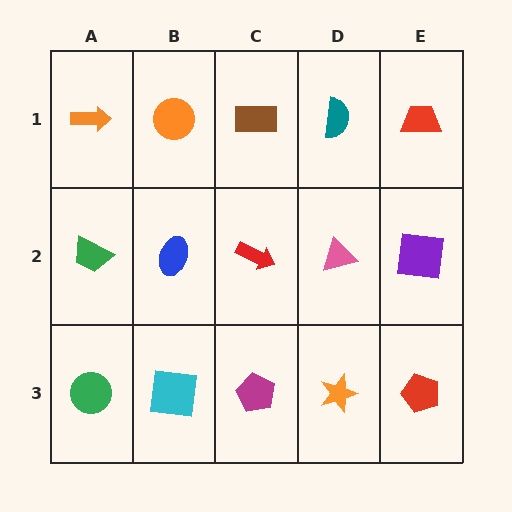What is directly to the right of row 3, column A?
A cyan square.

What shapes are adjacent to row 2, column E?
A red trapezoid (row 1, column E), a red pentagon (row 3, column E), a pink triangle (row 2, column D).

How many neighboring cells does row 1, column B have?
3.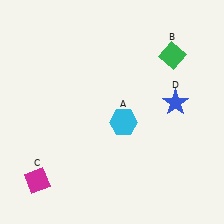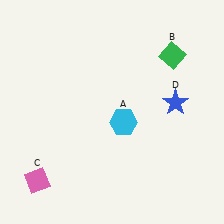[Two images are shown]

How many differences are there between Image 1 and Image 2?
There is 1 difference between the two images.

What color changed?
The diamond (C) changed from magenta in Image 1 to pink in Image 2.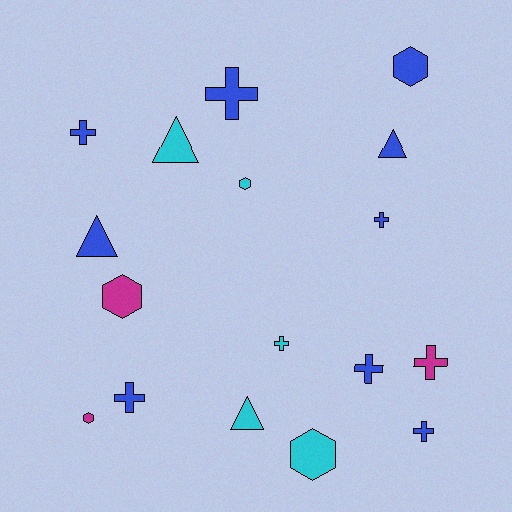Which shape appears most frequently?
Cross, with 8 objects.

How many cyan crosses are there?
There is 1 cyan cross.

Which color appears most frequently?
Blue, with 9 objects.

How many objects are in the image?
There are 17 objects.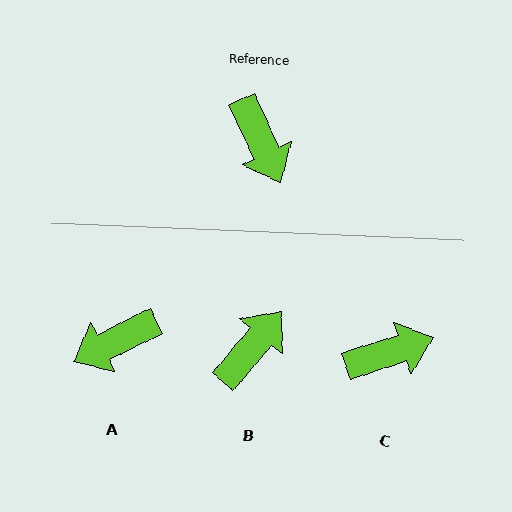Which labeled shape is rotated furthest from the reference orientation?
B, about 115 degrees away.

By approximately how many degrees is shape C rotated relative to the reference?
Approximately 83 degrees counter-clockwise.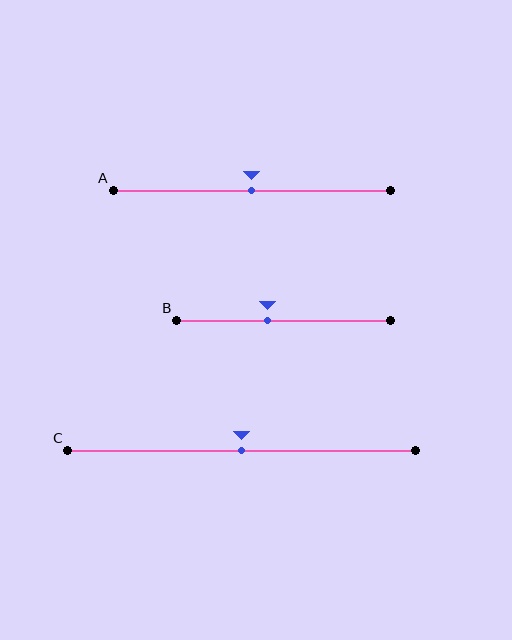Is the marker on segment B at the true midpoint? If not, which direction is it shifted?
No, the marker on segment B is shifted to the left by about 8% of the segment length.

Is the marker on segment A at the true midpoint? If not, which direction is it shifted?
Yes, the marker on segment A is at the true midpoint.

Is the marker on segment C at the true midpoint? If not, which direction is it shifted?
Yes, the marker on segment C is at the true midpoint.